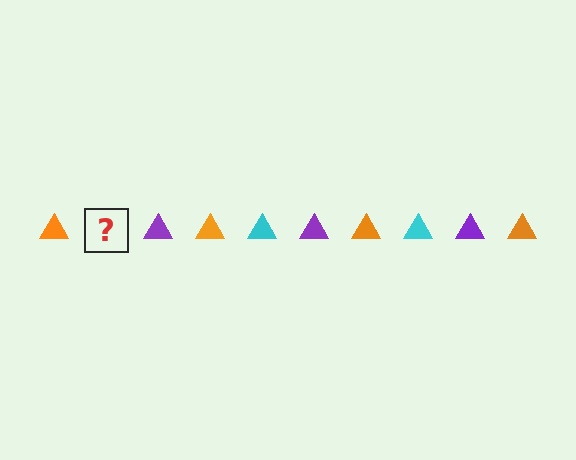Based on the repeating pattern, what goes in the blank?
The blank should be a cyan triangle.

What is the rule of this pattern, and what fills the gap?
The rule is that the pattern cycles through orange, cyan, purple triangles. The gap should be filled with a cyan triangle.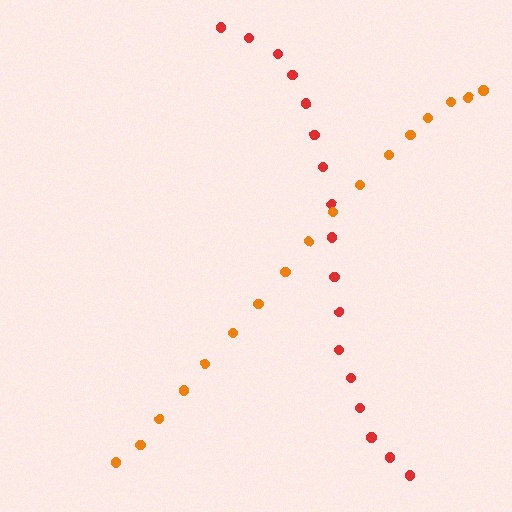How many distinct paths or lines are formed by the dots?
There are 2 distinct paths.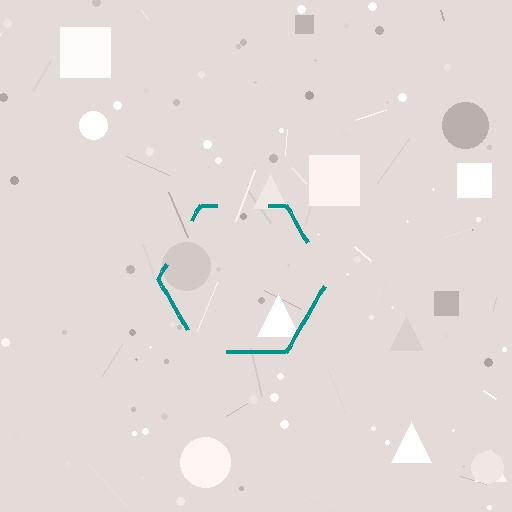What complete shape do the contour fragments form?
The contour fragments form a hexagon.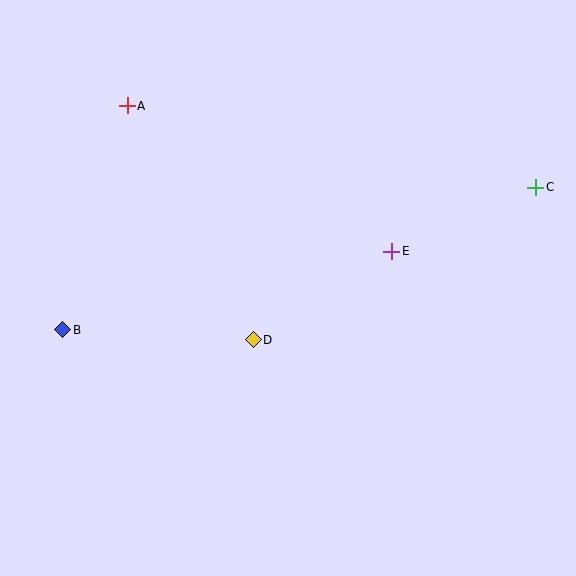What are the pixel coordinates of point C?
Point C is at (536, 187).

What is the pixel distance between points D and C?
The distance between D and C is 321 pixels.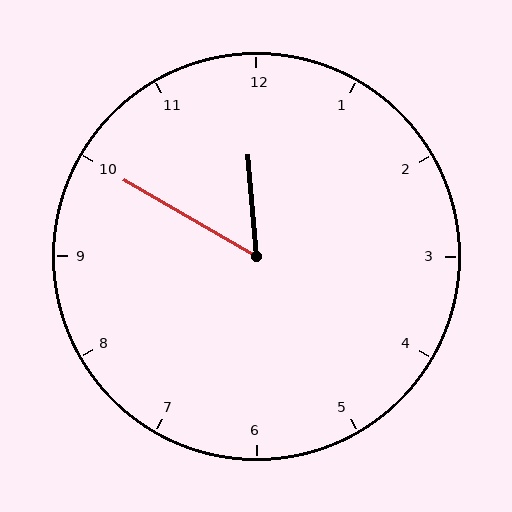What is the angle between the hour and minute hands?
Approximately 55 degrees.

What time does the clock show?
11:50.